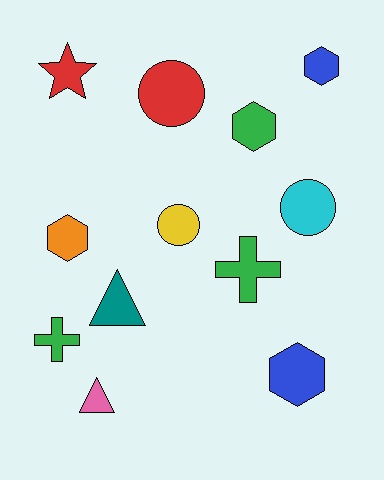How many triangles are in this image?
There are 2 triangles.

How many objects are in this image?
There are 12 objects.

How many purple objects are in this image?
There are no purple objects.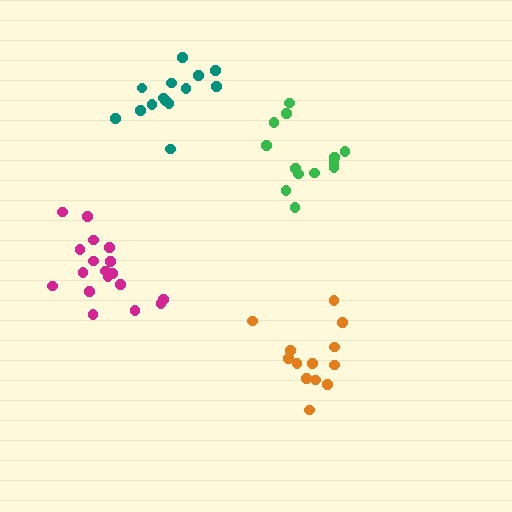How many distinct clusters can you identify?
There are 4 distinct clusters.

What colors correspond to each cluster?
The clusters are colored: orange, teal, magenta, green.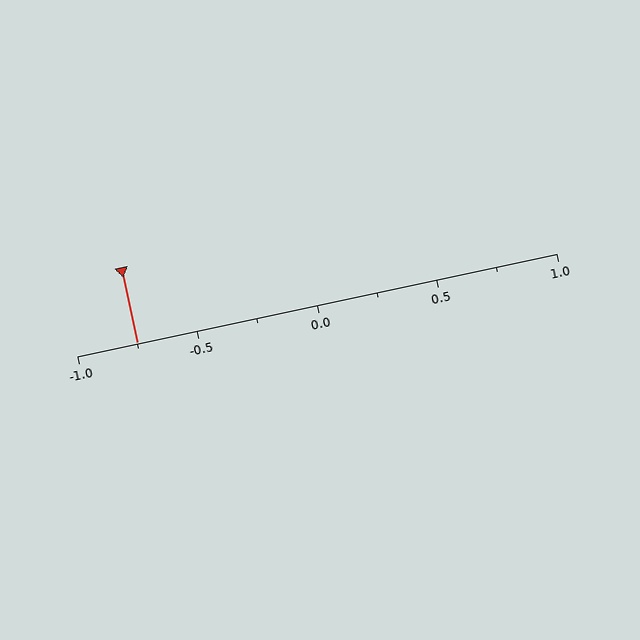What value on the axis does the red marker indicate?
The marker indicates approximately -0.75.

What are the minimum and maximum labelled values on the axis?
The axis runs from -1.0 to 1.0.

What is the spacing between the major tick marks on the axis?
The major ticks are spaced 0.5 apart.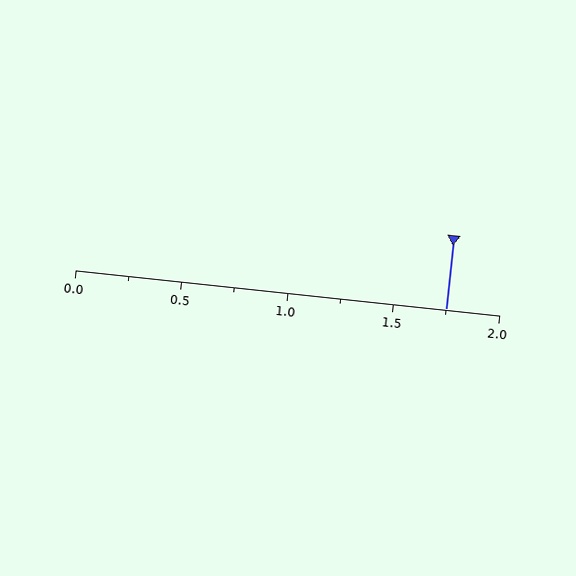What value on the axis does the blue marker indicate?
The marker indicates approximately 1.75.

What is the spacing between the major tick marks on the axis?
The major ticks are spaced 0.5 apart.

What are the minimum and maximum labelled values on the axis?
The axis runs from 0.0 to 2.0.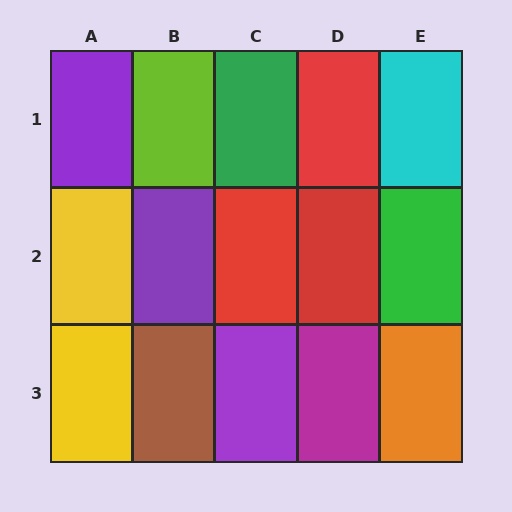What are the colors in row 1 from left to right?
Purple, lime, green, red, cyan.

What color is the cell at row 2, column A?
Yellow.